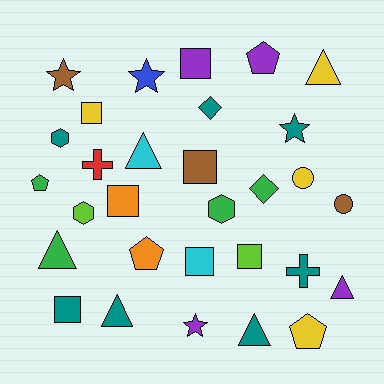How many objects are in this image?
There are 30 objects.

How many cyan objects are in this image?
There are 2 cyan objects.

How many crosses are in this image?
There are 2 crosses.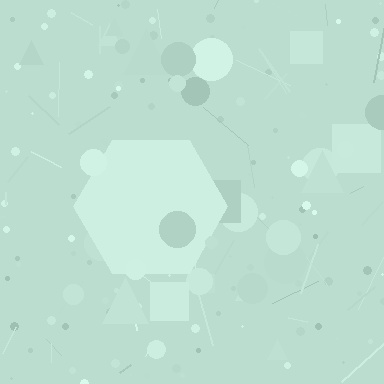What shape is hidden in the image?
A hexagon is hidden in the image.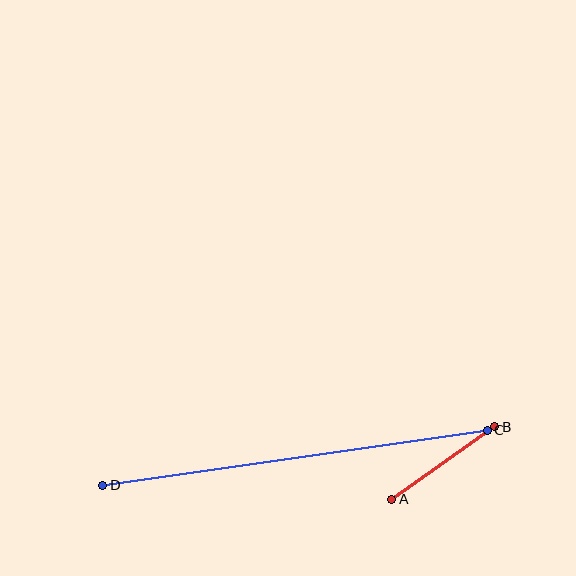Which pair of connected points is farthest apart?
Points C and D are farthest apart.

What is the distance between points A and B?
The distance is approximately 126 pixels.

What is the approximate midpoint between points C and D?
The midpoint is at approximately (295, 458) pixels.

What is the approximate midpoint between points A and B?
The midpoint is at approximately (443, 463) pixels.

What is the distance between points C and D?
The distance is approximately 388 pixels.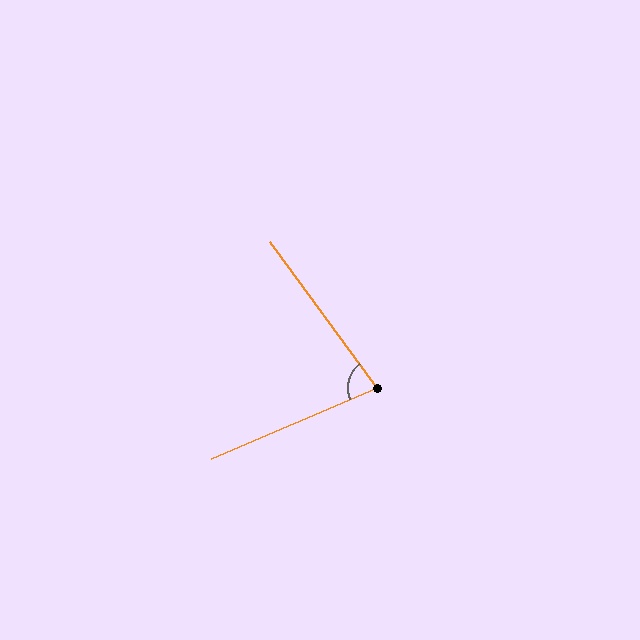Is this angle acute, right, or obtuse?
It is acute.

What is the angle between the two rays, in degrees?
Approximately 77 degrees.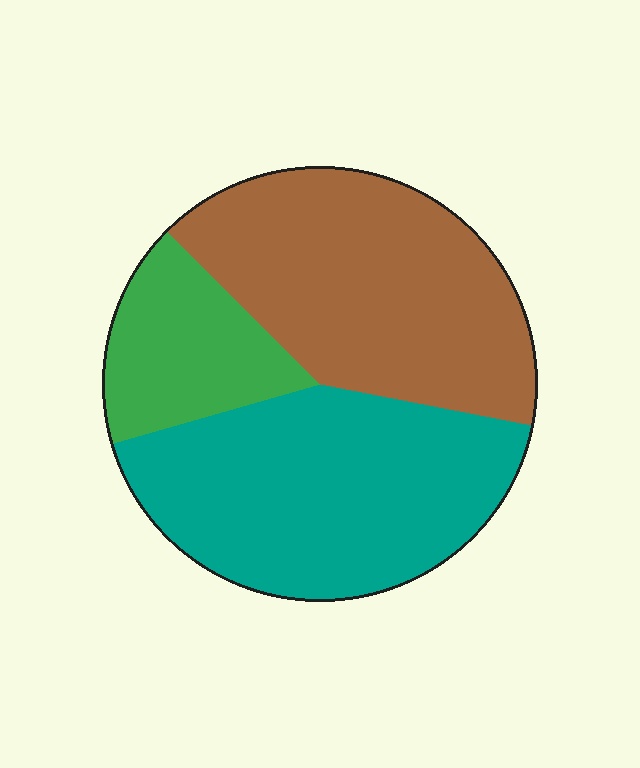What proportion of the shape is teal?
Teal covers roughly 40% of the shape.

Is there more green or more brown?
Brown.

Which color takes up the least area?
Green, at roughly 15%.